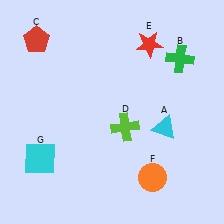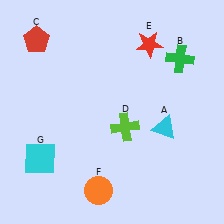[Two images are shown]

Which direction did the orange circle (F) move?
The orange circle (F) moved left.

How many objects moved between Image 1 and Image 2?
1 object moved between the two images.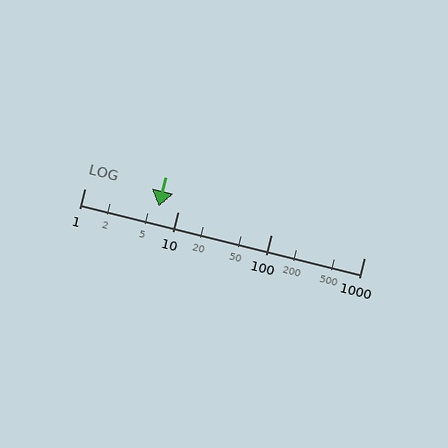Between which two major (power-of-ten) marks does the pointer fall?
The pointer is between 1 and 10.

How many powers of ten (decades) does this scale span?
The scale spans 3 decades, from 1 to 1000.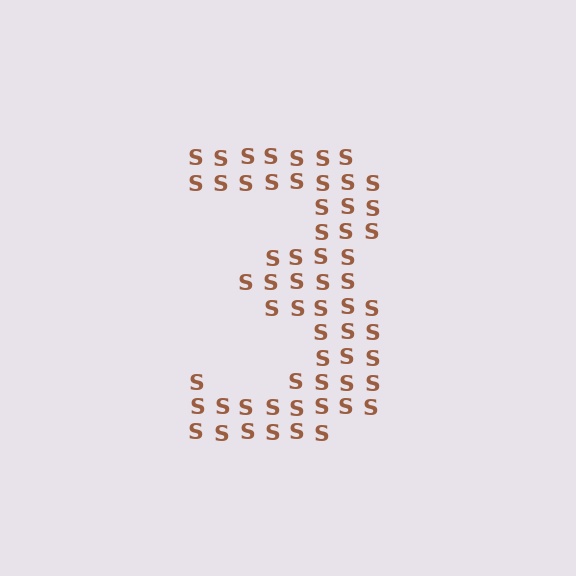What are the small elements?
The small elements are letter S's.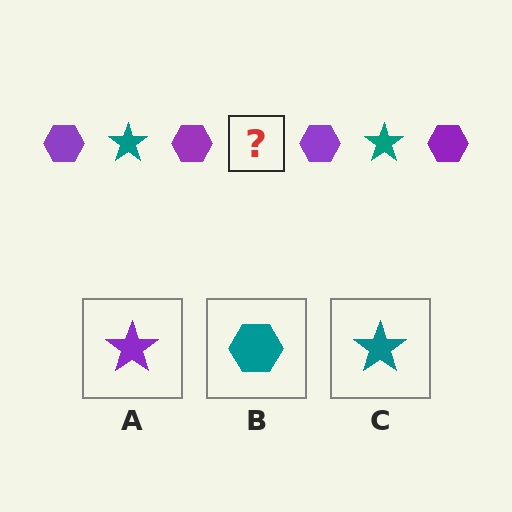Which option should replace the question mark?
Option C.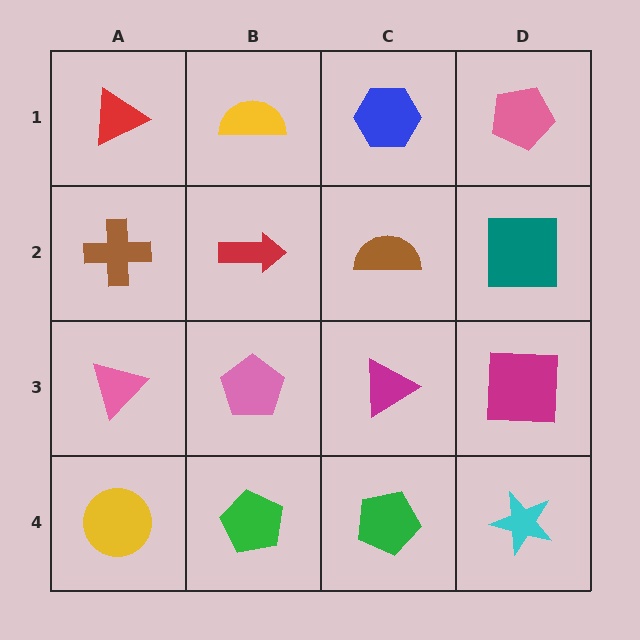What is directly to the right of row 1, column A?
A yellow semicircle.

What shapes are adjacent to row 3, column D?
A teal square (row 2, column D), a cyan star (row 4, column D), a magenta triangle (row 3, column C).